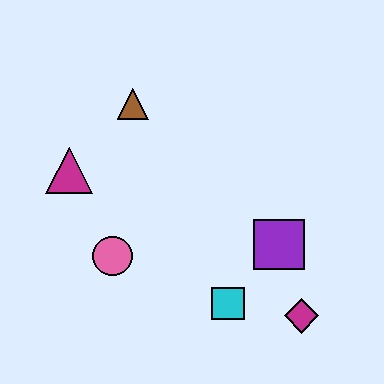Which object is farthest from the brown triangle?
The magenta diamond is farthest from the brown triangle.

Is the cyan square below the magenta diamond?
No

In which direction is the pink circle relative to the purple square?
The pink circle is to the left of the purple square.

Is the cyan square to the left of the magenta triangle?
No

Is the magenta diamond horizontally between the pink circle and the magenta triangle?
No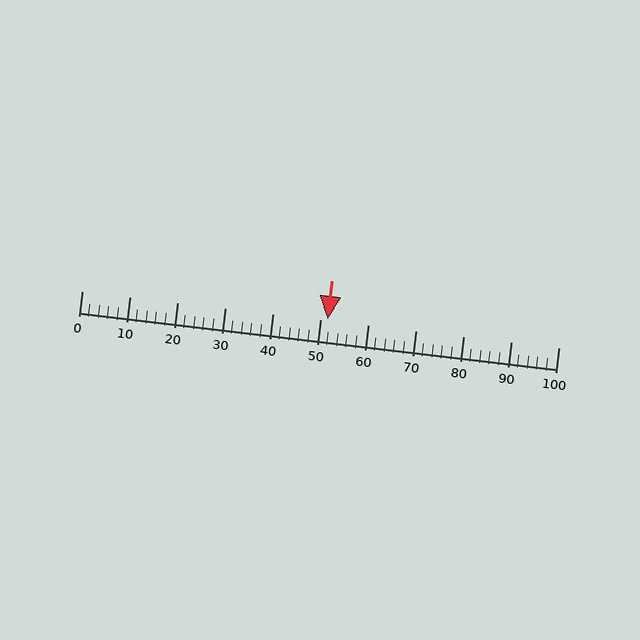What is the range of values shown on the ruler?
The ruler shows values from 0 to 100.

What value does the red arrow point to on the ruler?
The red arrow points to approximately 52.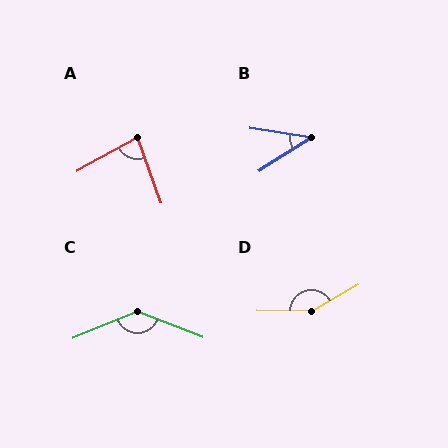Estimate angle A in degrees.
Approximately 80 degrees.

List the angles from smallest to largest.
B (41°), A (80°), C (137°), D (149°).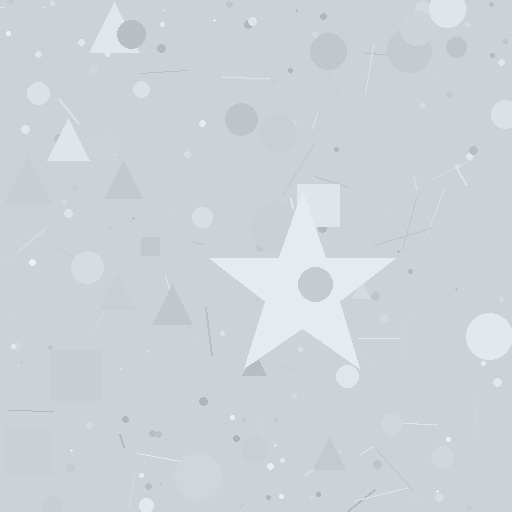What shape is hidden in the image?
A star is hidden in the image.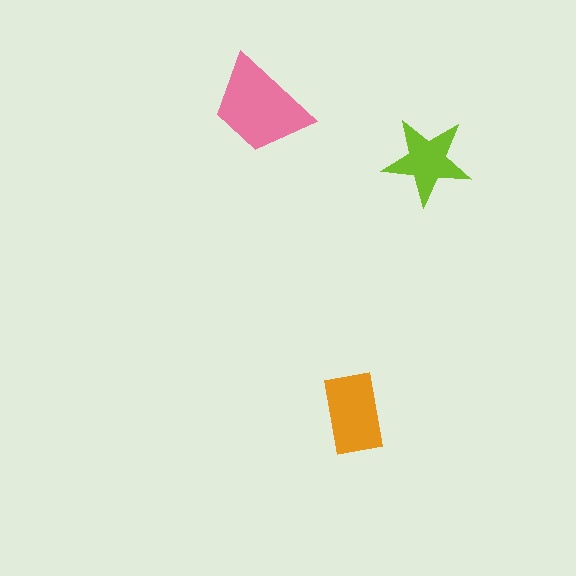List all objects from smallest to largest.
The lime star, the orange rectangle, the pink trapezoid.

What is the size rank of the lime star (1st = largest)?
3rd.